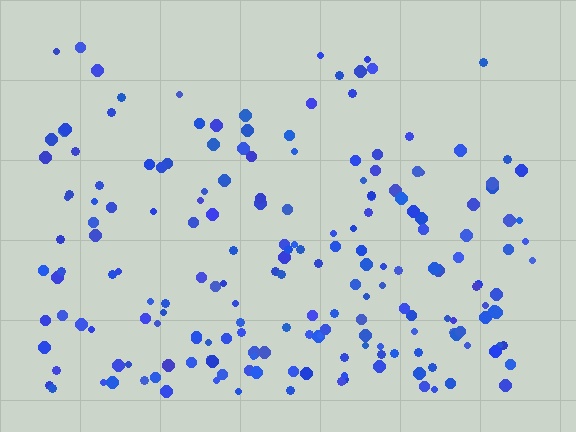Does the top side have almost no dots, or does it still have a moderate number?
Still a moderate number, just noticeably fewer than the bottom.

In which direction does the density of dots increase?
From top to bottom, with the bottom side densest.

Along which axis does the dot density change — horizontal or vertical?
Vertical.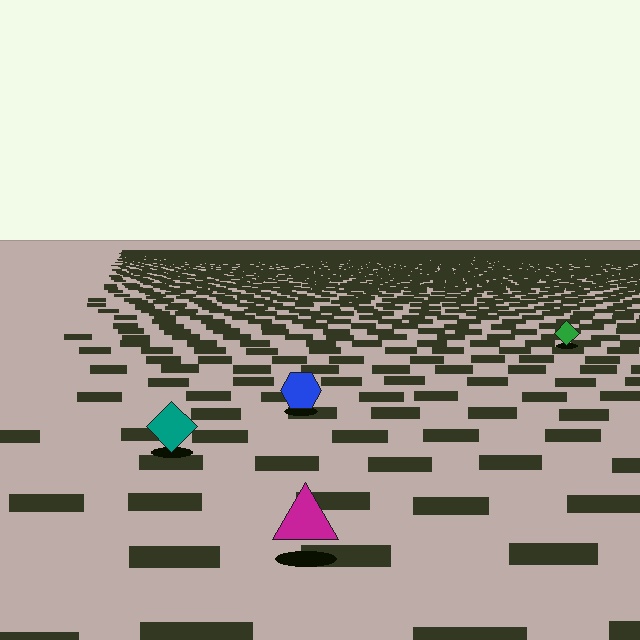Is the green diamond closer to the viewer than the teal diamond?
No. The teal diamond is closer — you can tell from the texture gradient: the ground texture is coarser near it.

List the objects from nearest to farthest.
From nearest to farthest: the magenta triangle, the teal diamond, the blue hexagon, the green diamond.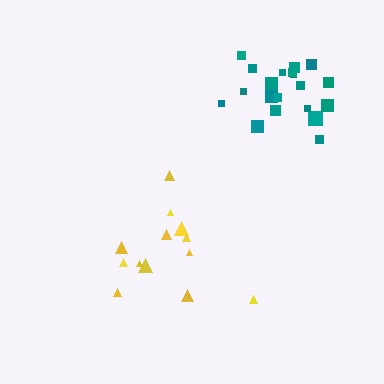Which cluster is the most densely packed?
Teal.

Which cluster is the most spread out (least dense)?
Yellow.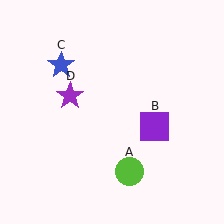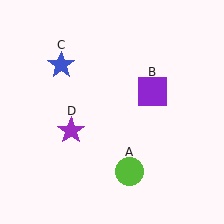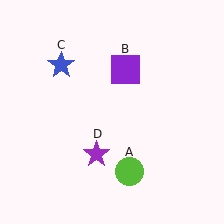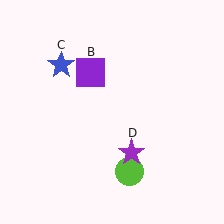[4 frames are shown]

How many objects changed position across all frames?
2 objects changed position: purple square (object B), purple star (object D).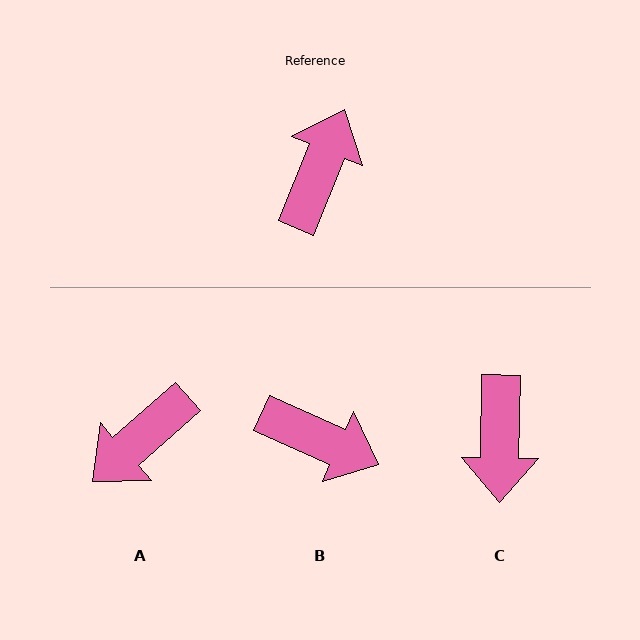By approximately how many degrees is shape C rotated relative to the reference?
Approximately 159 degrees clockwise.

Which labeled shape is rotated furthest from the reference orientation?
C, about 159 degrees away.